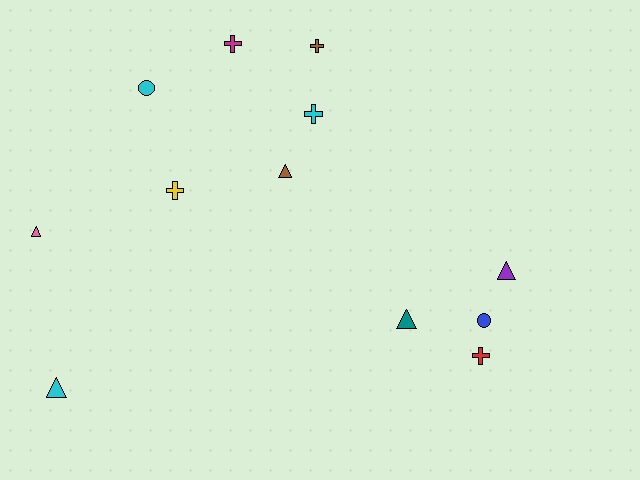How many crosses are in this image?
There are 5 crosses.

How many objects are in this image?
There are 12 objects.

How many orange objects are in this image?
There are no orange objects.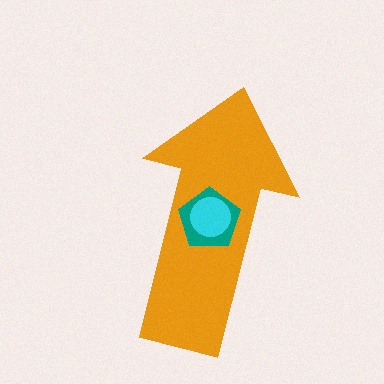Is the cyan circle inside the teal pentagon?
Yes.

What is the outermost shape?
The orange arrow.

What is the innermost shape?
The cyan circle.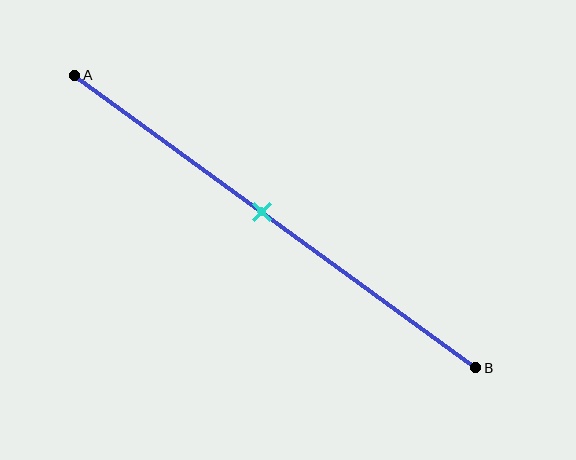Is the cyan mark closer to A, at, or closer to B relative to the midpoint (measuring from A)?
The cyan mark is closer to point A than the midpoint of segment AB.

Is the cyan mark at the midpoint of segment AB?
No, the mark is at about 45% from A, not at the 50% midpoint.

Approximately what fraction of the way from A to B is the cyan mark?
The cyan mark is approximately 45% of the way from A to B.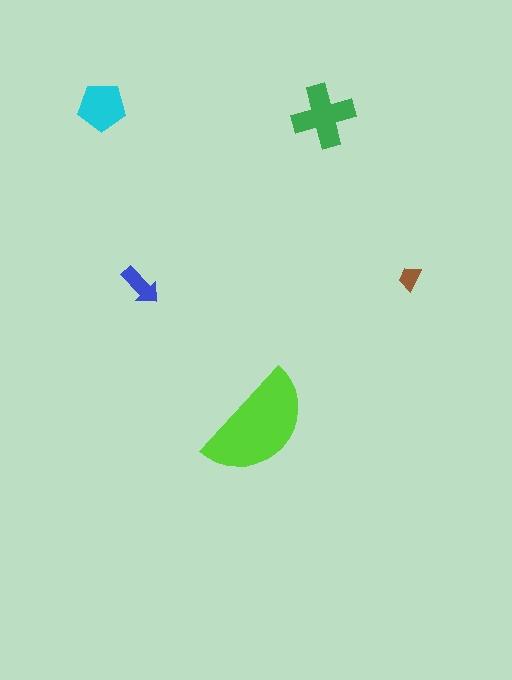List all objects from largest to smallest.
The lime semicircle, the green cross, the cyan pentagon, the blue arrow, the brown trapezoid.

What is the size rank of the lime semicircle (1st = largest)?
1st.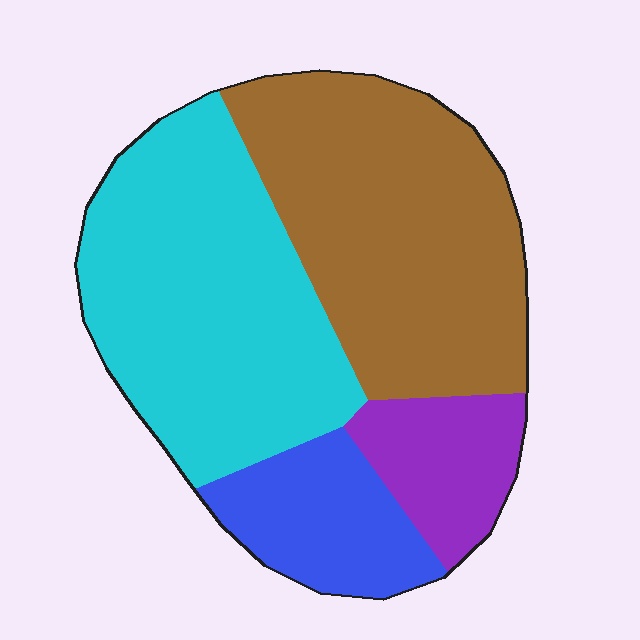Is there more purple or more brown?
Brown.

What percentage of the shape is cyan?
Cyan covers 38% of the shape.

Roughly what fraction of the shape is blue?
Blue takes up about one eighth (1/8) of the shape.